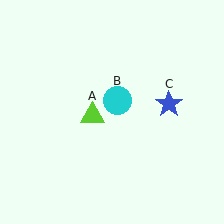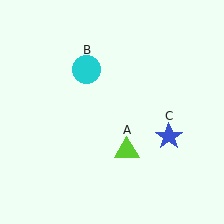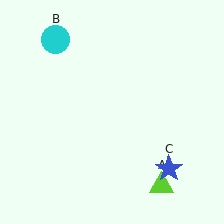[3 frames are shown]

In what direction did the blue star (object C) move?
The blue star (object C) moved down.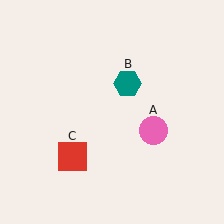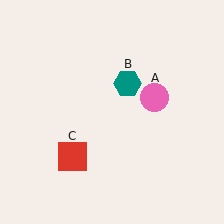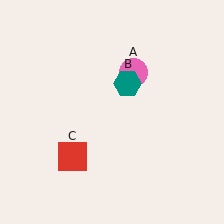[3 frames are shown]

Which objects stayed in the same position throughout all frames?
Teal hexagon (object B) and red square (object C) remained stationary.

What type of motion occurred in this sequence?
The pink circle (object A) rotated counterclockwise around the center of the scene.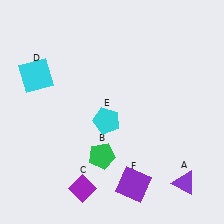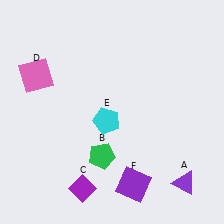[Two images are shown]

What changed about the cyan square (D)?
In Image 1, D is cyan. In Image 2, it changed to pink.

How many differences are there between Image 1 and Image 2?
There is 1 difference between the two images.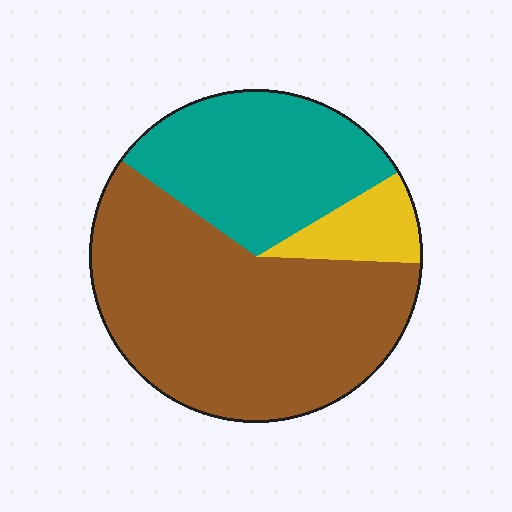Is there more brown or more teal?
Brown.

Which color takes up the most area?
Brown, at roughly 60%.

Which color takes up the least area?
Yellow, at roughly 10%.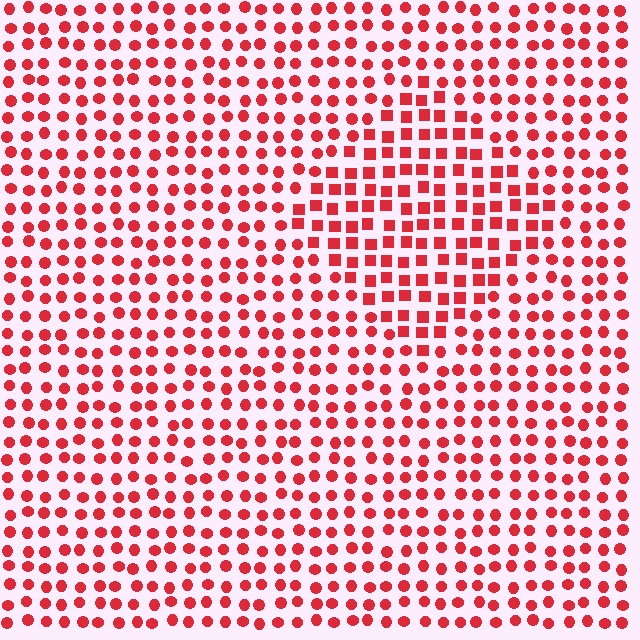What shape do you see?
I see a diamond.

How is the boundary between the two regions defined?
The boundary is defined by a change in element shape: squares inside vs. circles outside. All elements share the same color and spacing.